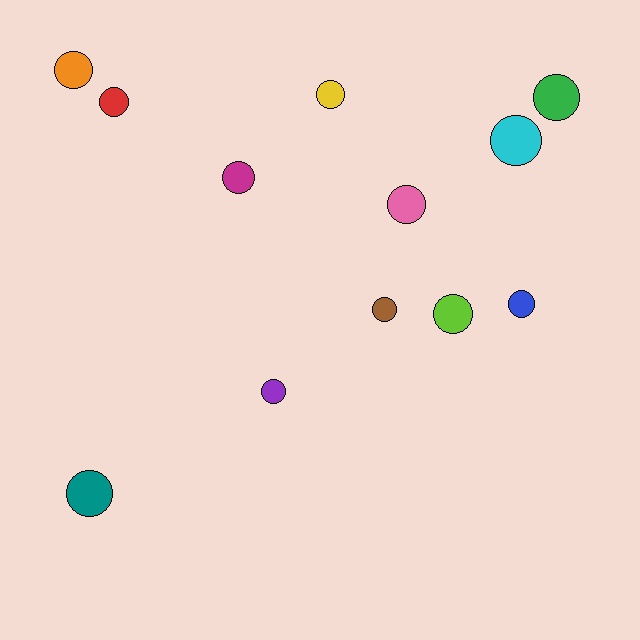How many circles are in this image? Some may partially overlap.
There are 12 circles.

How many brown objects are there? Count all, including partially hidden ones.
There is 1 brown object.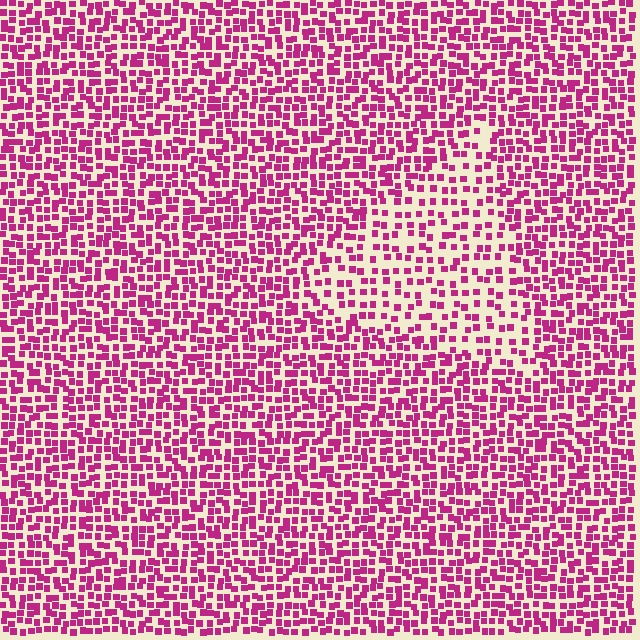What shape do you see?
I see a triangle.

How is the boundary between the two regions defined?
The boundary is defined by a change in element density (approximately 1.8x ratio). All elements are the same color, size, and shape.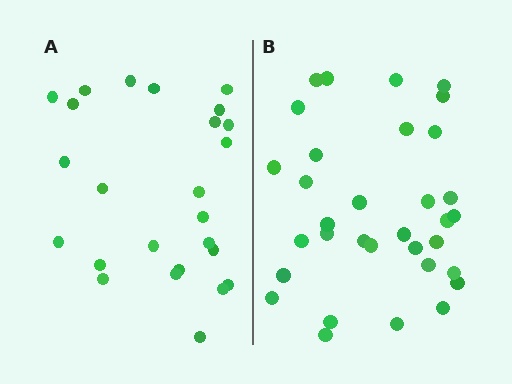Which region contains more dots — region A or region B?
Region B (the right region) has more dots.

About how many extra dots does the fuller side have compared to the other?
Region B has roughly 8 or so more dots than region A.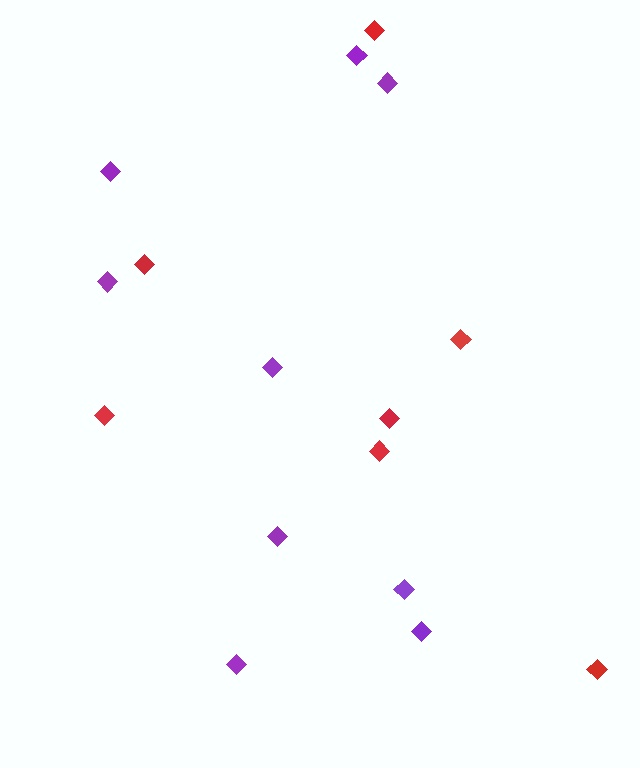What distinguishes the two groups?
There are 2 groups: one group of red diamonds (7) and one group of purple diamonds (9).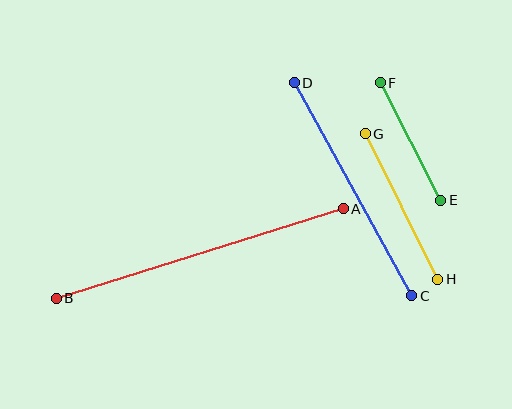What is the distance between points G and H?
The distance is approximately 163 pixels.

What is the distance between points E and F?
The distance is approximately 132 pixels.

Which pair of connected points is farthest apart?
Points A and B are farthest apart.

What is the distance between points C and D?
The distance is approximately 243 pixels.